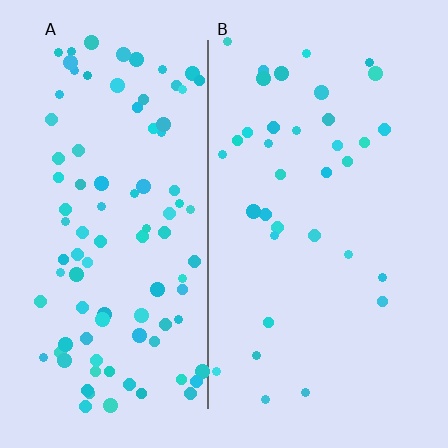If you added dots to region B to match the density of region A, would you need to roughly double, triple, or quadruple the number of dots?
Approximately triple.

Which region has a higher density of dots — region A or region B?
A (the left).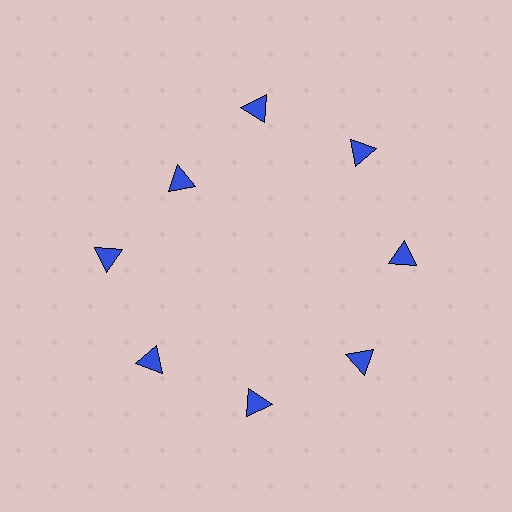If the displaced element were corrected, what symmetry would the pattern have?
It would have 8-fold rotational symmetry — the pattern would map onto itself every 45 degrees.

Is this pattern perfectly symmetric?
No. The 8 blue triangles are arranged in a ring, but one element near the 10 o'clock position is pulled inward toward the center, breaking the 8-fold rotational symmetry.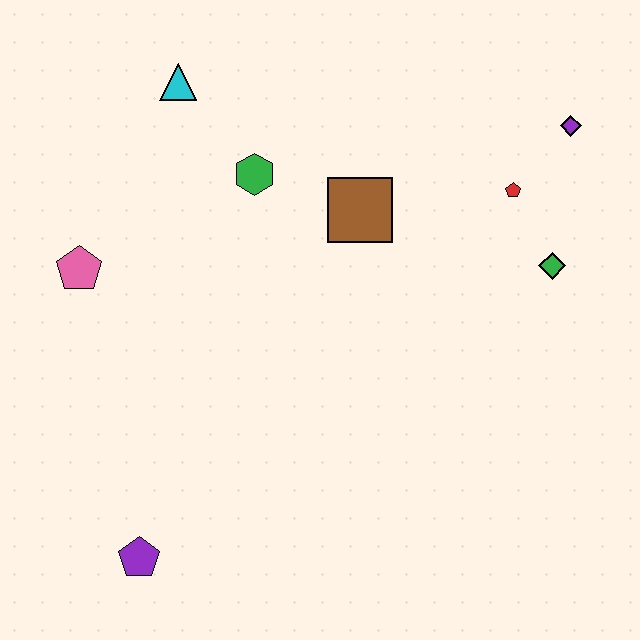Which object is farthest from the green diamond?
The purple pentagon is farthest from the green diamond.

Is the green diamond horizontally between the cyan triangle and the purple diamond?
Yes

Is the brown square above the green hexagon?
No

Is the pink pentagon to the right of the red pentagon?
No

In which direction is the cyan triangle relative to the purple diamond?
The cyan triangle is to the left of the purple diamond.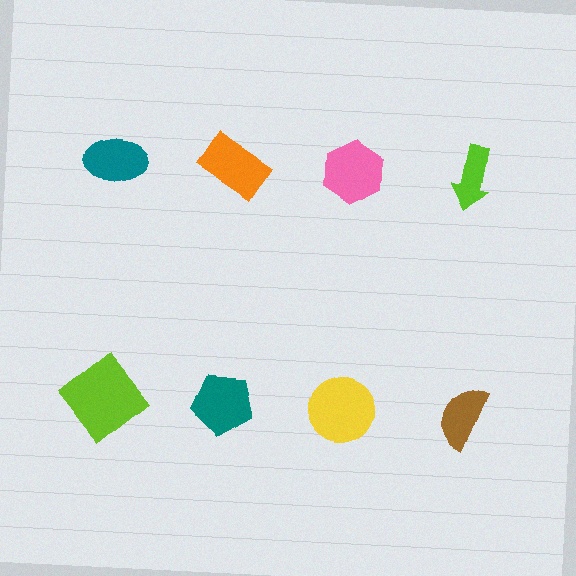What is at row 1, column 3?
A pink hexagon.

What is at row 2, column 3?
A yellow circle.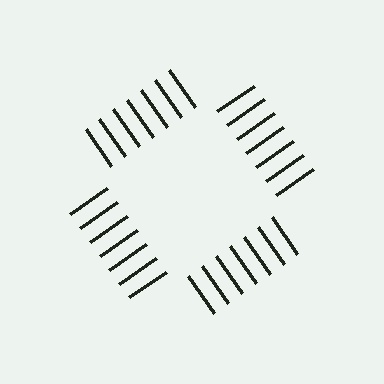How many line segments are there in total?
28 — 7 along each of the 4 edges.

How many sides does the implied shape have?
4 sides — the line-ends trace a square.